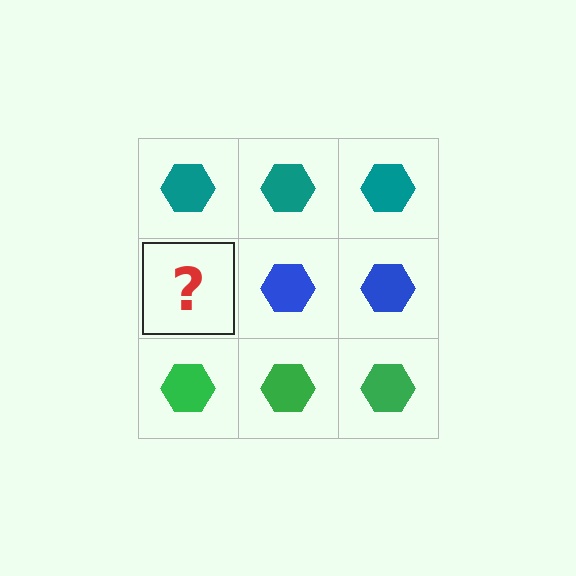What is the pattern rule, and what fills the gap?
The rule is that each row has a consistent color. The gap should be filled with a blue hexagon.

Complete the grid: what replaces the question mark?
The question mark should be replaced with a blue hexagon.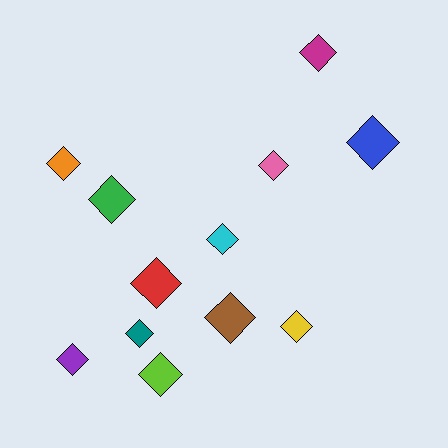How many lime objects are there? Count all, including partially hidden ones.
There is 1 lime object.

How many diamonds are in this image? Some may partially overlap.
There are 12 diamonds.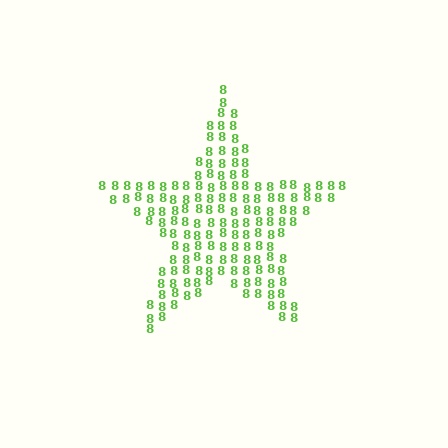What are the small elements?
The small elements are digit 8's.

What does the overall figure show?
The overall figure shows a star.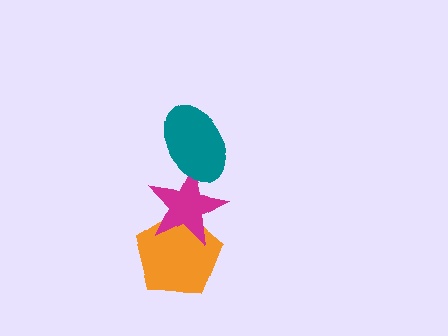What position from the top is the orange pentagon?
The orange pentagon is 3rd from the top.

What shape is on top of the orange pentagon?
The magenta star is on top of the orange pentagon.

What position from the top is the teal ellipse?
The teal ellipse is 1st from the top.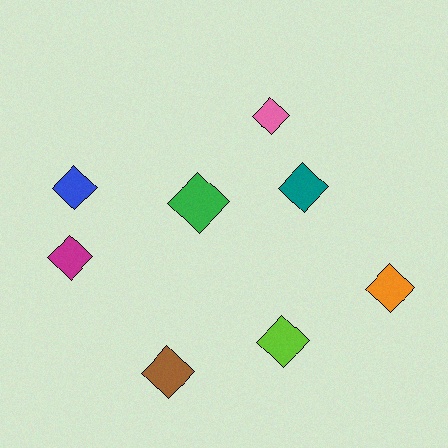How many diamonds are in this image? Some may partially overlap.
There are 8 diamonds.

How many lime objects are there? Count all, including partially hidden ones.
There is 1 lime object.